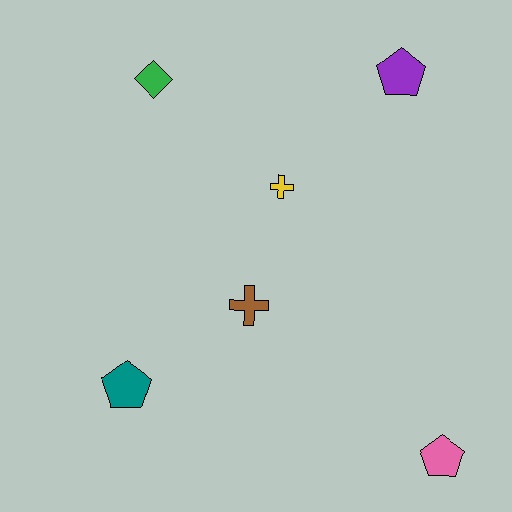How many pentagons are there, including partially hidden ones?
There are 3 pentagons.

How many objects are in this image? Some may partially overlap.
There are 6 objects.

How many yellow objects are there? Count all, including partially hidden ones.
There is 1 yellow object.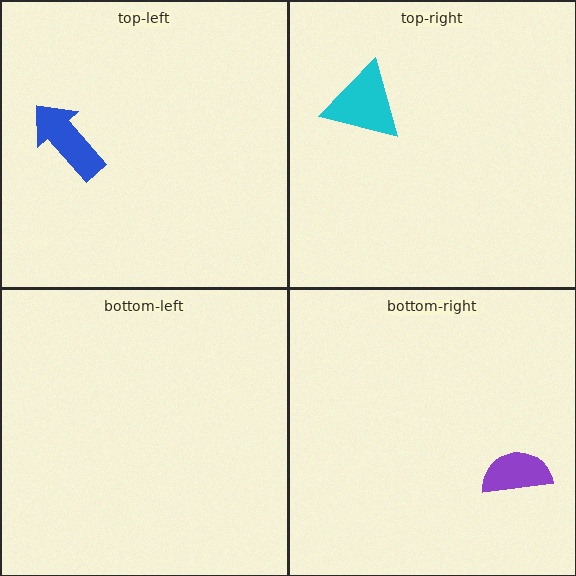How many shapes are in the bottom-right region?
1.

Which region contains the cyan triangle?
The top-right region.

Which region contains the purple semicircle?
The bottom-right region.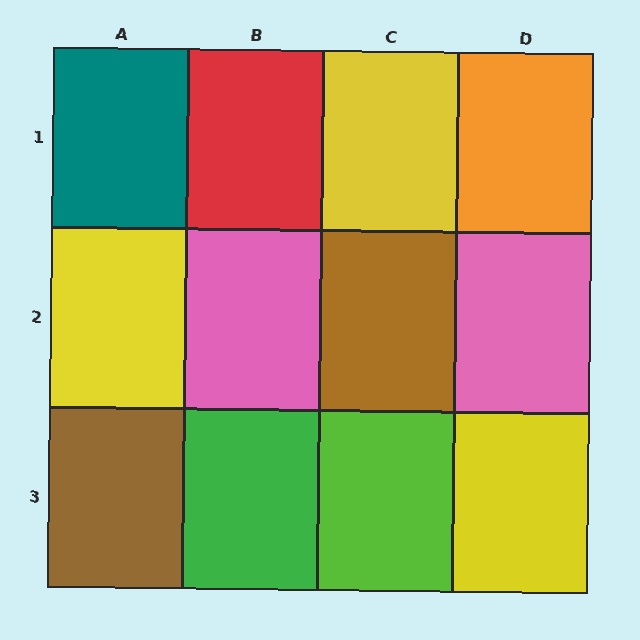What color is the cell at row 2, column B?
Pink.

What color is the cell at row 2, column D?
Pink.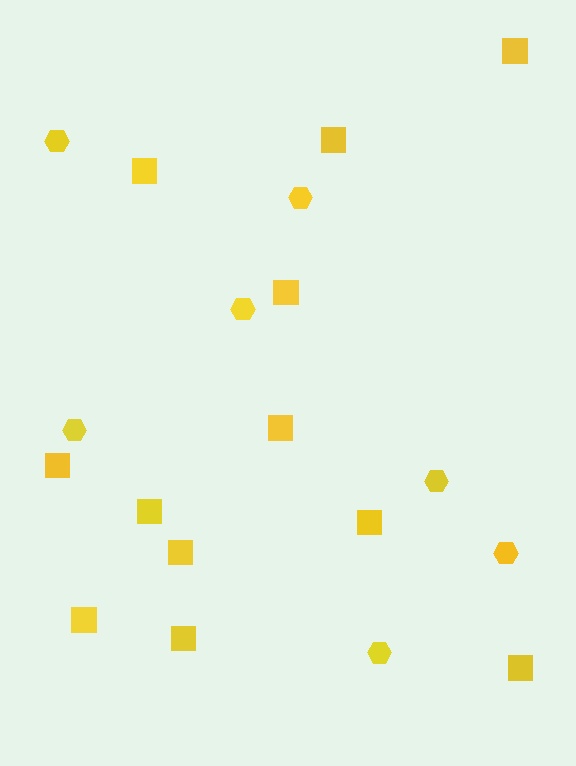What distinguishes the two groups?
There are 2 groups: one group of squares (12) and one group of hexagons (7).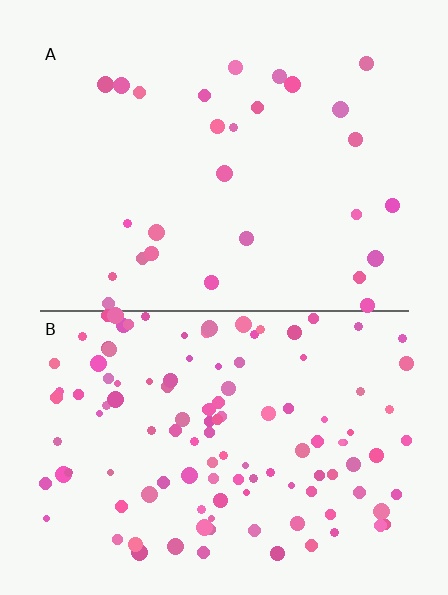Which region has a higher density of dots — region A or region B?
B (the bottom).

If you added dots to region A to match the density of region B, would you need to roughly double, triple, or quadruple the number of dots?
Approximately quadruple.